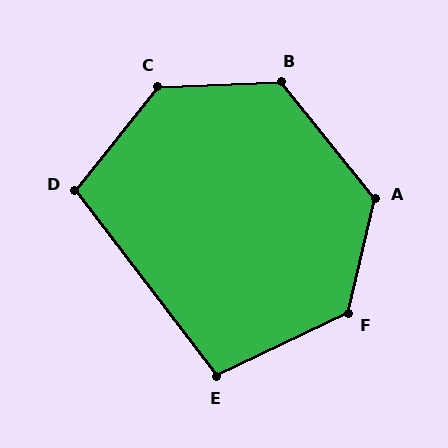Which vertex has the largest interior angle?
C, at approximately 130 degrees.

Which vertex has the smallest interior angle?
E, at approximately 101 degrees.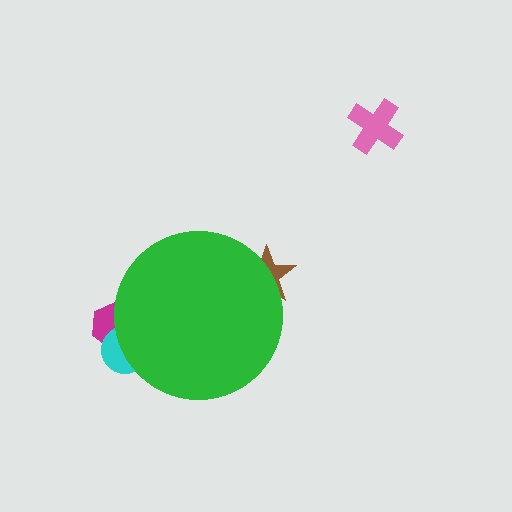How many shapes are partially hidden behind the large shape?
3 shapes are partially hidden.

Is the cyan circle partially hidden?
Yes, the cyan circle is partially hidden behind the green circle.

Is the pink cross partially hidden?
No, the pink cross is fully visible.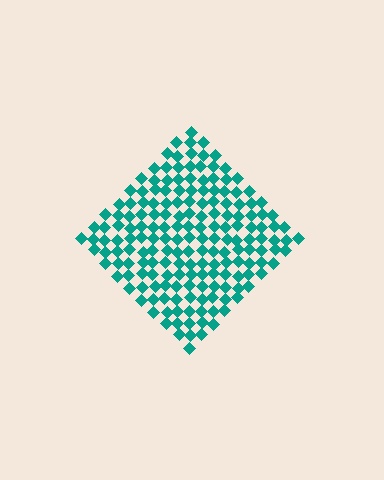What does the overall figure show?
The overall figure shows a diamond.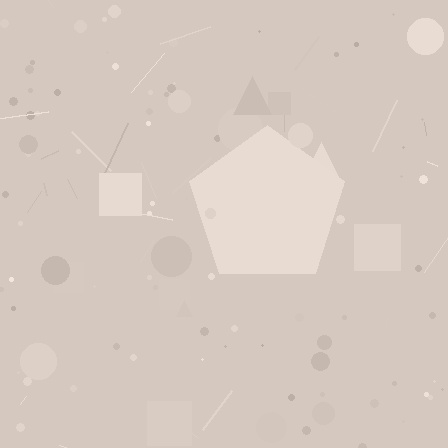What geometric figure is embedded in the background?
A pentagon is embedded in the background.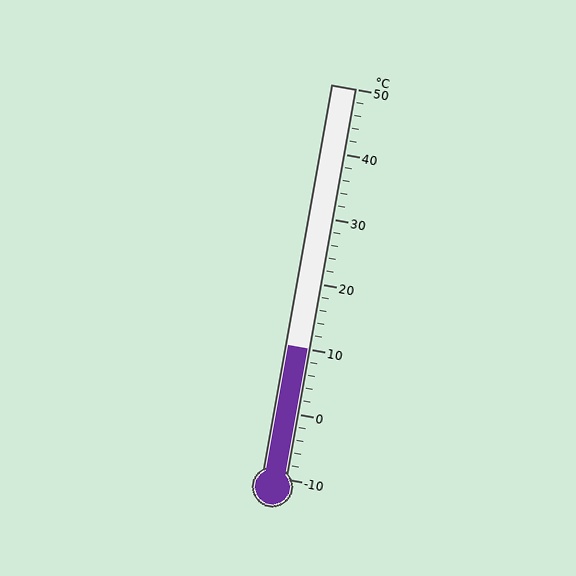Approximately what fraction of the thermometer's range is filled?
The thermometer is filled to approximately 35% of its range.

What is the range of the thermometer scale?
The thermometer scale ranges from -10°C to 50°C.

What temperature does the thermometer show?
The thermometer shows approximately 10°C.